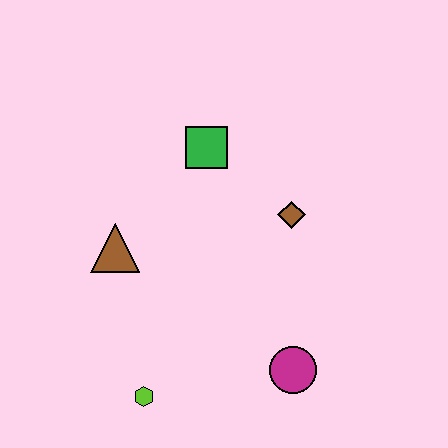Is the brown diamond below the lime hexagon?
No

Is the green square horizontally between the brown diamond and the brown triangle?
Yes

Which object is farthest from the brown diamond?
The lime hexagon is farthest from the brown diamond.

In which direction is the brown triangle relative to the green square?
The brown triangle is below the green square.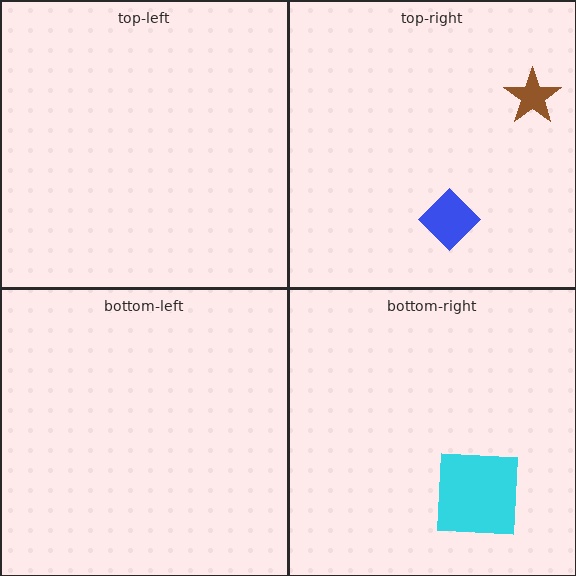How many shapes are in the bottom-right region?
1.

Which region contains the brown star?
The top-right region.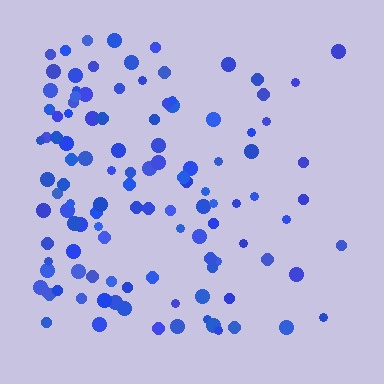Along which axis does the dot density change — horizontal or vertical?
Horizontal.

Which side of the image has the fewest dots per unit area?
The right.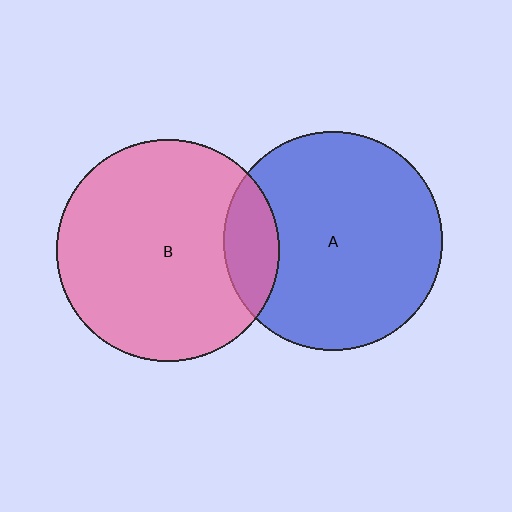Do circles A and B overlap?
Yes.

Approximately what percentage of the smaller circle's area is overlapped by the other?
Approximately 15%.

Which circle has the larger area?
Circle B (pink).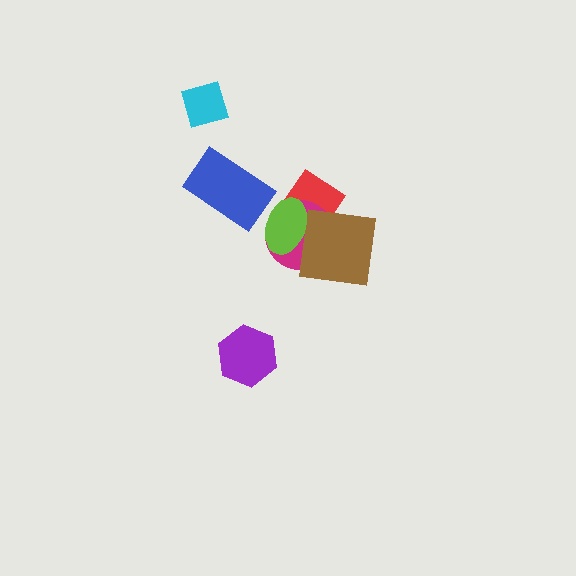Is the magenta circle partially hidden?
Yes, it is partially covered by another shape.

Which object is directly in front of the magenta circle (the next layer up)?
The brown square is directly in front of the magenta circle.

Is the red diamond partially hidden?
Yes, it is partially covered by another shape.